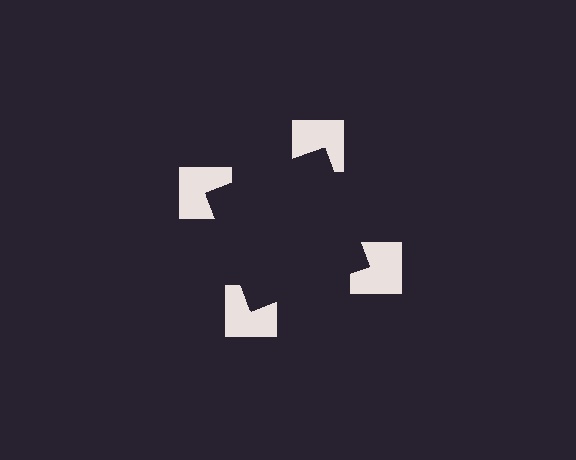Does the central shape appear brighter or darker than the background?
It typically appears slightly darker than the background, even though no actual brightness change is drawn.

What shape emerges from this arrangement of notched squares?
An illusory square — its edges are inferred from the aligned wedge cuts in the notched squares, not physically drawn.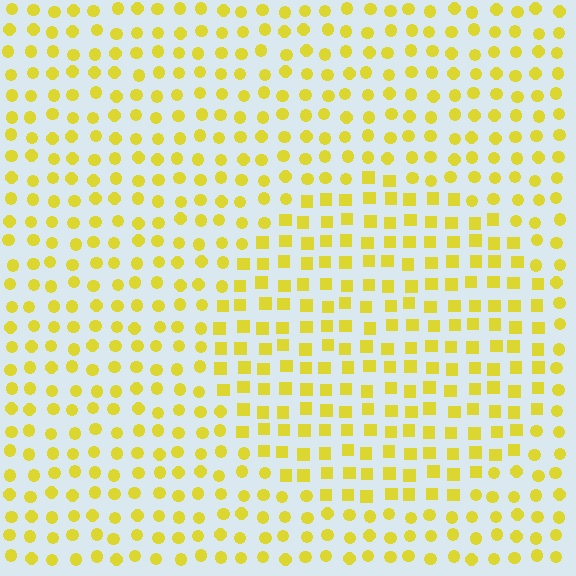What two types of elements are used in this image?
The image uses squares inside the circle region and circles outside it.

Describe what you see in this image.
The image is filled with small yellow elements arranged in a uniform grid. A circle-shaped region contains squares, while the surrounding area contains circles. The boundary is defined purely by the change in element shape.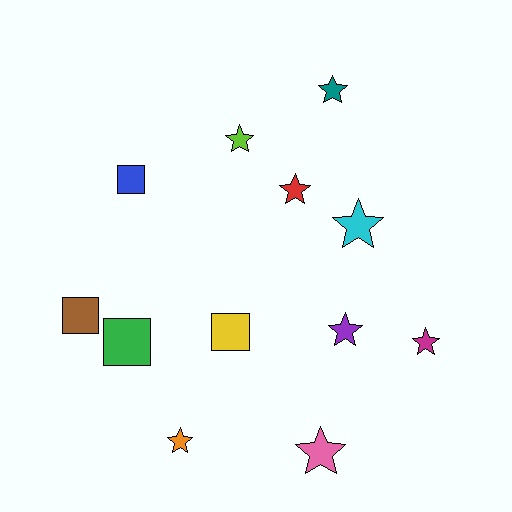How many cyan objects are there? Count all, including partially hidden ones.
There is 1 cyan object.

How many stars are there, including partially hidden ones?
There are 8 stars.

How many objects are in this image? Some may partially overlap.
There are 12 objects.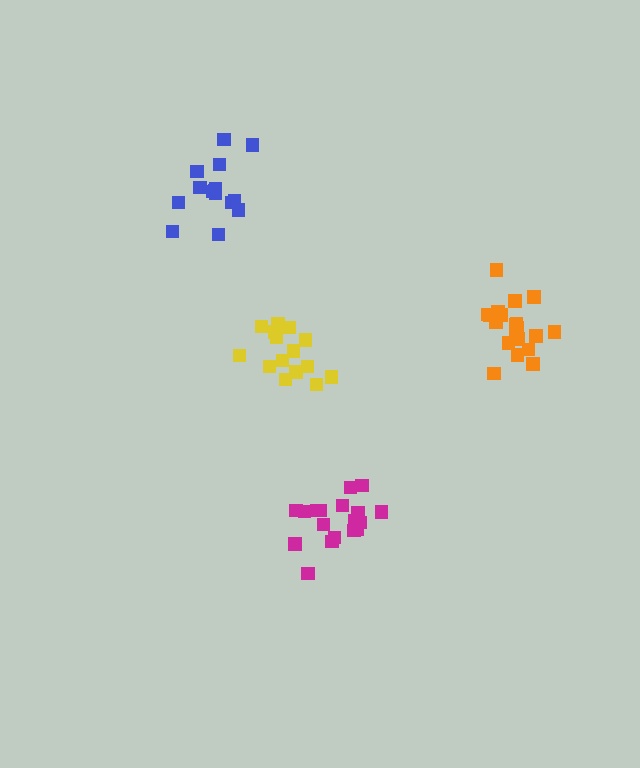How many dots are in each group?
Group 1: 19 dots, Group 2: 15 dots, Group 3: 15 dots, Group 4: 20 dots (69 total).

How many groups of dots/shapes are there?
There are 4 groups.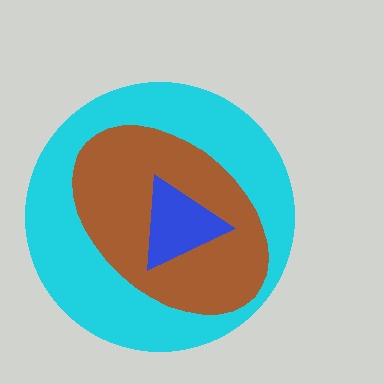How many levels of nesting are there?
3.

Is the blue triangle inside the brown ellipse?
Yes.